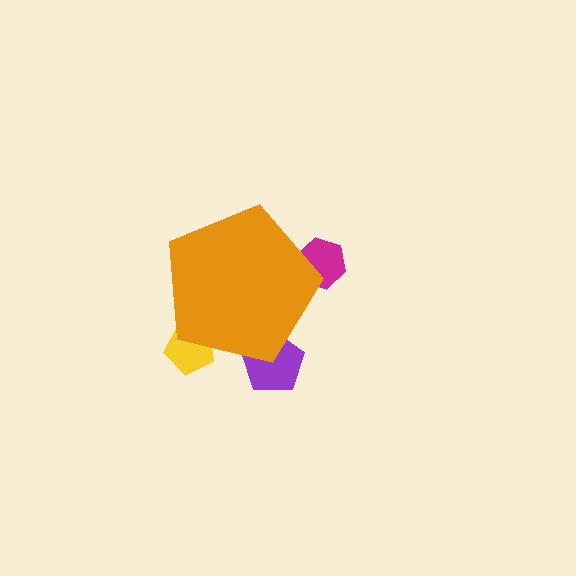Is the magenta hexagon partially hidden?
Yes, the magenta hexagon is partially hidden behind the orange pentagon.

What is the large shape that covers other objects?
An orange pentagon.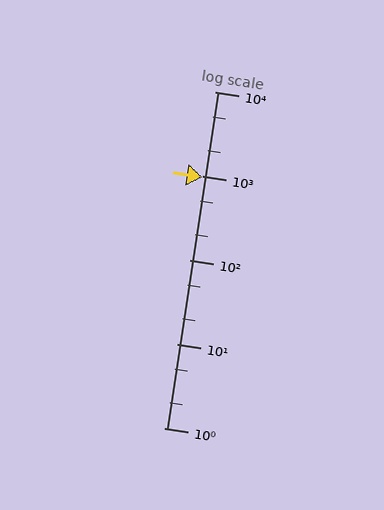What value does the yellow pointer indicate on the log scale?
The pointer indicates approximately 970.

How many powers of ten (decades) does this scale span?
The scale spans 4 decades, from 1 to 10000.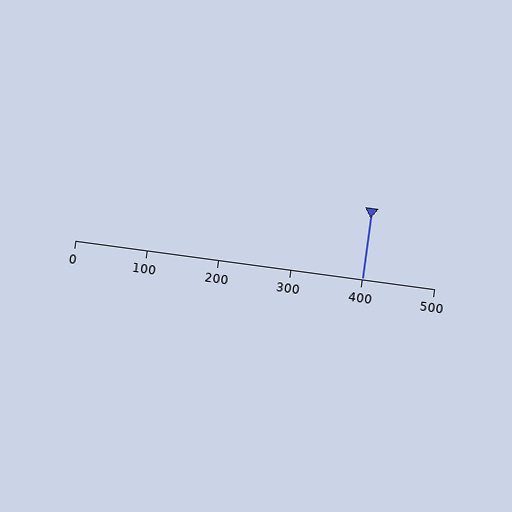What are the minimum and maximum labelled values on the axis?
The axis runs from 0 to 500.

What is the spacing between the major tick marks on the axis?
The major ticks are spaced 100 apart.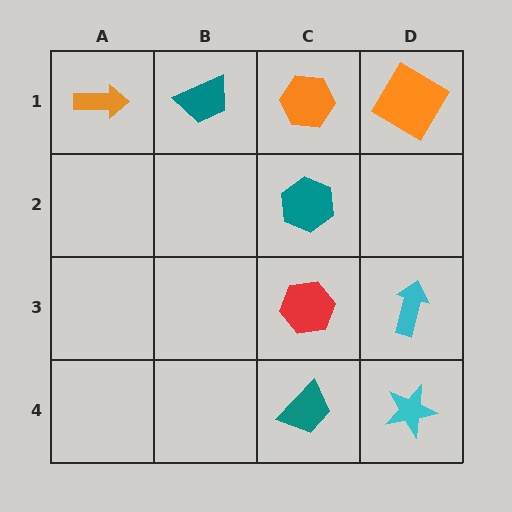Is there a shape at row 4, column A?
No, that cell is empty.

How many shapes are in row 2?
1 shape.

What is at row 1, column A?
An orange arrow.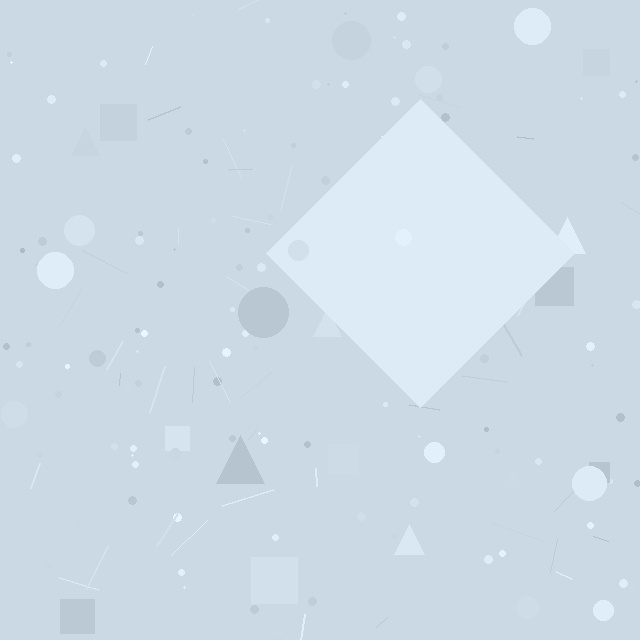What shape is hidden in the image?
A diamond is hidden in the image.